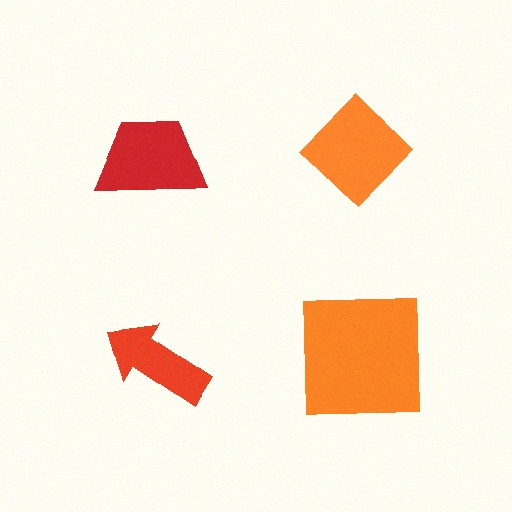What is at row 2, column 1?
A red arrow.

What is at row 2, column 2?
An orange square.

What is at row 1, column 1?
A red trapezoid.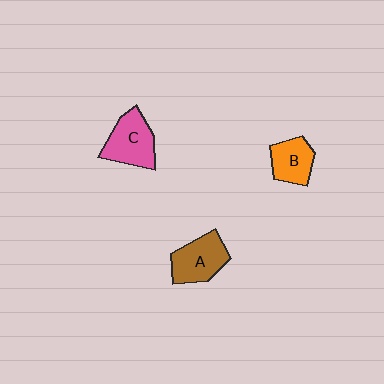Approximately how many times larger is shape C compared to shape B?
Approximately 1.3 times.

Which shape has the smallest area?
Shape B (orange).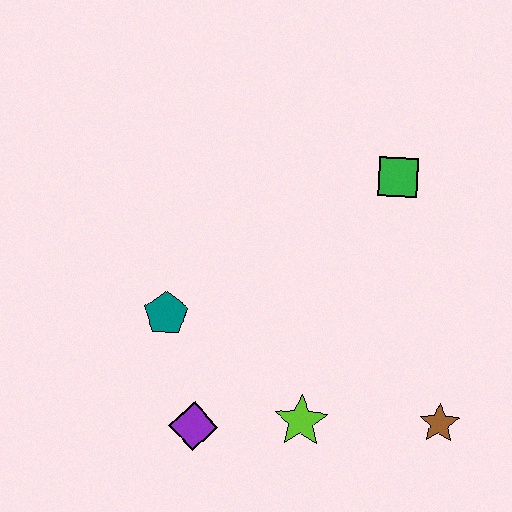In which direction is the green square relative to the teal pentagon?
The green square is to the right of the teal pentagon.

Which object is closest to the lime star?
The purple diamond is closest to the lime star.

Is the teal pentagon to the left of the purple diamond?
Yes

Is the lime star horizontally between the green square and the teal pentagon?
Yes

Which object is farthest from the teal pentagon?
The brown star is farthest from the teal pentagon.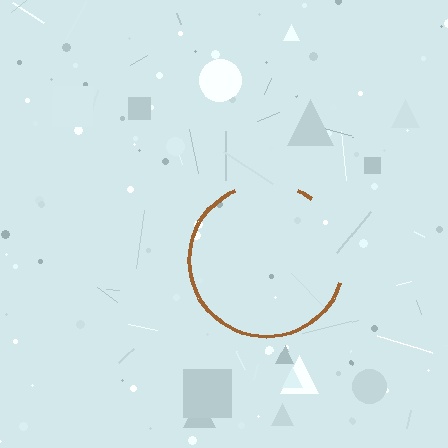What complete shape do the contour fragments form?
The contour fragments form a circle.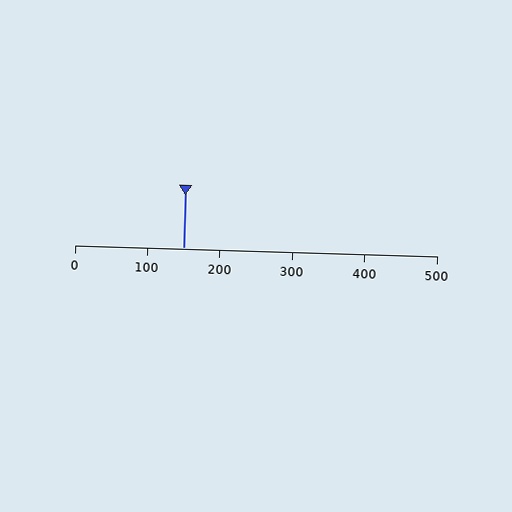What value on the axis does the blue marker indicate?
The marker indicates approximately 150.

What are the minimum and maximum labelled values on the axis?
The axis runs from 0 to 500.